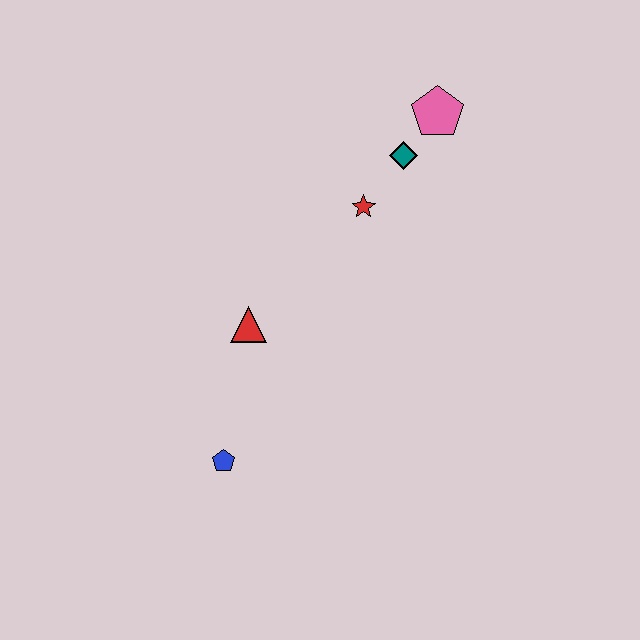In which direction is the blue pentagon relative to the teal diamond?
The blue pentagon is below the teal diamond.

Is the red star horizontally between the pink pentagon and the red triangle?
Yes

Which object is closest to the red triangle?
The blue pentagon is closest to the red triangle.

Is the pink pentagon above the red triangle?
Yes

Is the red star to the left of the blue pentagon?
No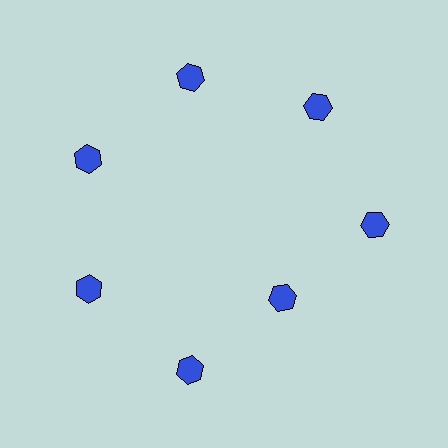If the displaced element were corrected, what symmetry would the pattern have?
It would have 7-fold rotational symmetry — the pattern would map onto itself every 51 degrees.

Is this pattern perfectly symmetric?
No. The 7 blue hexagons are arranged in a ring, but one element near the 5 o'clock position is pulled inward toward the center, breaking the 7-fold rotational symmetry.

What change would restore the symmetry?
The symmetry would be restored by moving it outward, back onto the ring so that all 7 hexagons sit at equal angles and equal distance from the center.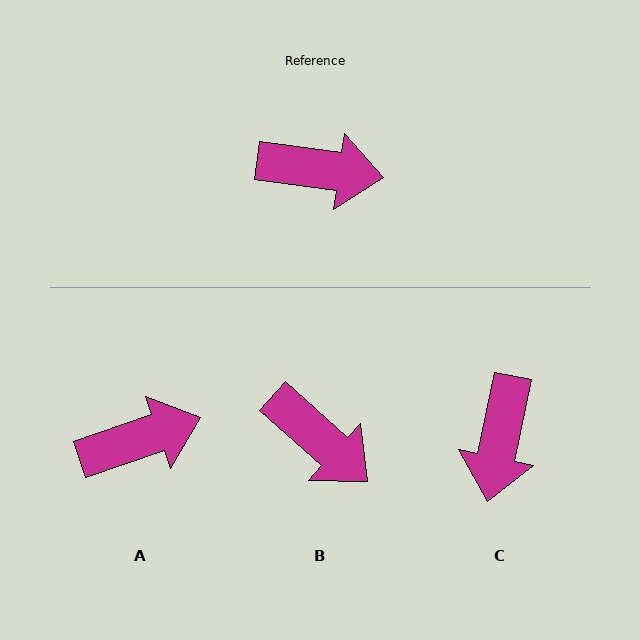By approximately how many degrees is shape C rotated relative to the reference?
Approximately 94 degrees clockwise.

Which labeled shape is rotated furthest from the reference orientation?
C, about 94 degrees away.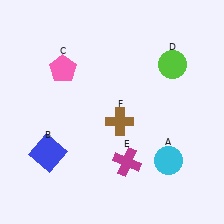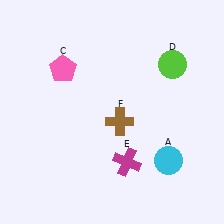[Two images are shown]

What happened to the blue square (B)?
The blue square (B) was removed in Image 2. It was in the bottom-left area of Image 1.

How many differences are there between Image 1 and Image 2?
There is 1 difference between the two images.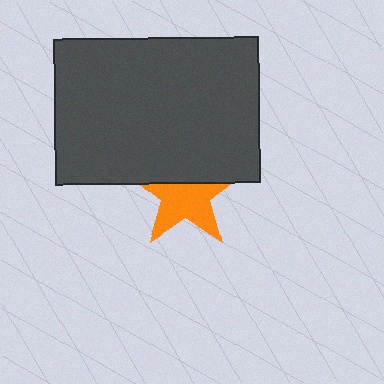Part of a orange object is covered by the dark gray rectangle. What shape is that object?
It is a star.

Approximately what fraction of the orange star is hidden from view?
Roughly 38% of the orange star is hidden behind the dark gray rectangle.